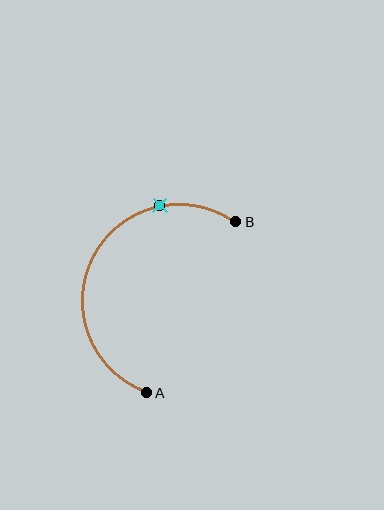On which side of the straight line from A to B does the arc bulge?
The arc bulges to the left of the straight line connecting A and B.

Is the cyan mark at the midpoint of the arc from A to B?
No. The cyan mark lies on the arc but is closer to endpoint B. The arc midpoint would be at the point on the curve equidistant along the arc from both A and B.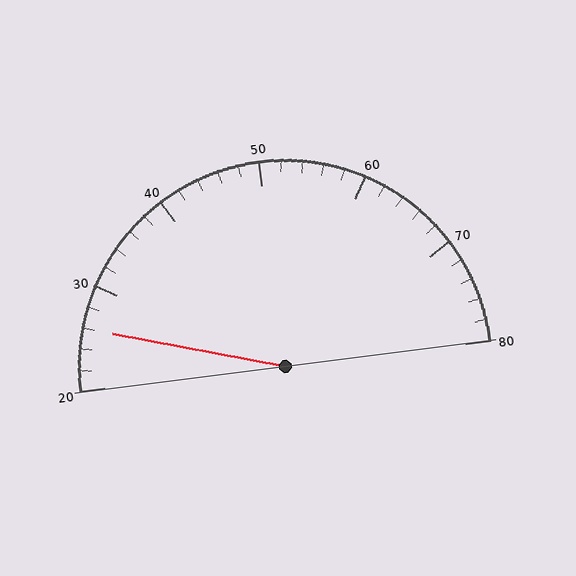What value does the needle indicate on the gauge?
The needle indicates approximately 26.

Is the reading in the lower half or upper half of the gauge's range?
The reading is in the lower half of the range (20 to 80).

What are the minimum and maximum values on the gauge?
The gauge ranges from 20 to 80.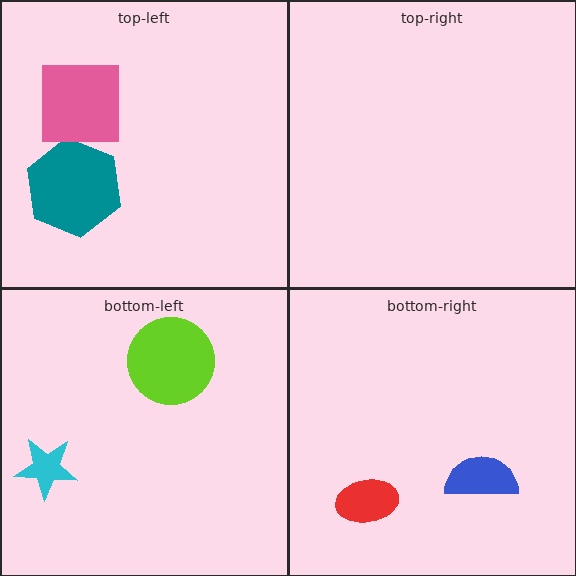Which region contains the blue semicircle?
The bottom-right region.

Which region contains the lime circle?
The bottom-left region.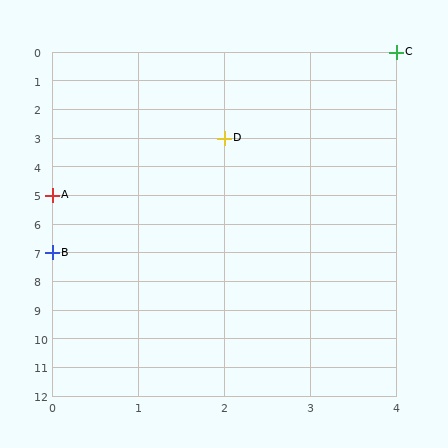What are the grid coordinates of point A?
Point A is at grid coordinates (0, 5).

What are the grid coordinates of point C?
Point C is at grid coordinates (4, 0).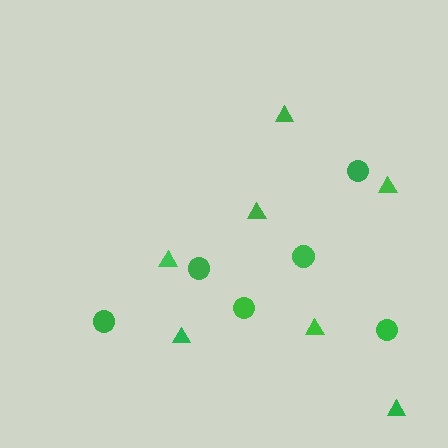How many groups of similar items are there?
There are 2 groups: one group of triangles (7) and one group of circles (6).